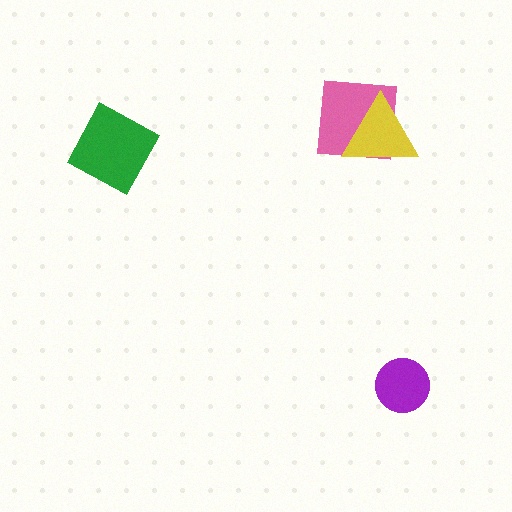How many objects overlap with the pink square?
1 object overlaps with the pink square.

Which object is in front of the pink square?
The yellow triangle is in front of the pink square.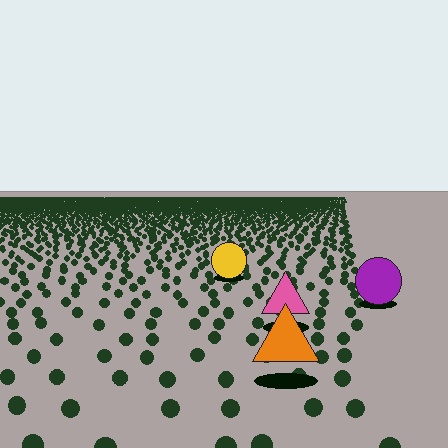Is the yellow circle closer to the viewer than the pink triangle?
No. The pink triangle is closer — you can tell from the texture gradient: the ground texture is coarser near it.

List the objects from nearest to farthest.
From nearest to farthest: the orange triangle, the pink triangle, the purple circle, the yellow circle.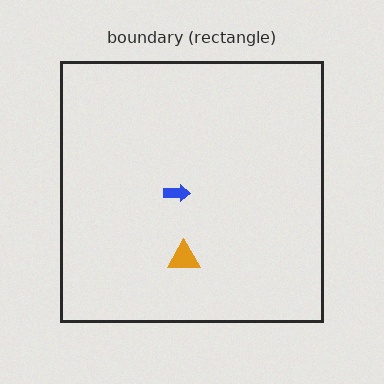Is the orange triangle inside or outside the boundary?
Inside.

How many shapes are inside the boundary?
2 inside, 0 outside.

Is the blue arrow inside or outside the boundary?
Inside.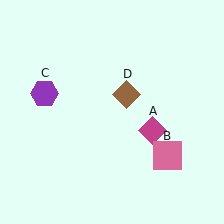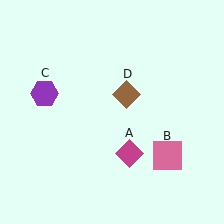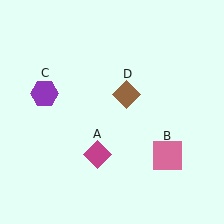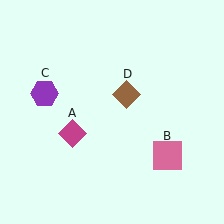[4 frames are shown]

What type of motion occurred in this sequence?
The magenta diamond (object A) rotated clockwise around the center of the scene.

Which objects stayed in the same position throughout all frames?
Pink square (object B) and purple hexagon (object C) and brown diamond (object D) remained stationary.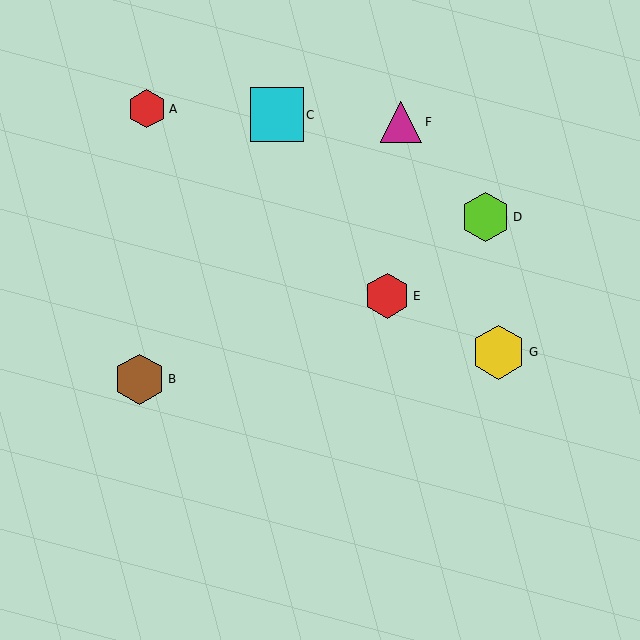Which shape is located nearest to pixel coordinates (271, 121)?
The cyan square (labeled C) at (277, 115) is nearest to that location.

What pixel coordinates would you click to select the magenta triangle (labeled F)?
Click at (401, 122) to select the magenta triangle F.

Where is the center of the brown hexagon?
The center of the brown hexagon is at (140, 379).